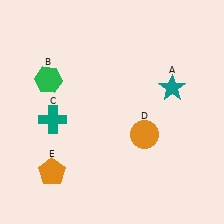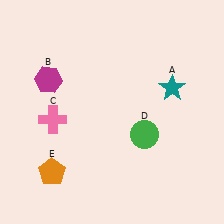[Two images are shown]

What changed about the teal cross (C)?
In Image 1, C is teal. In Image 2, it changed to pink.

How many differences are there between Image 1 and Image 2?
There are 3 differences between the two images.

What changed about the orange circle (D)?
In Image 1, D is orange. In Image 2, it changed to green.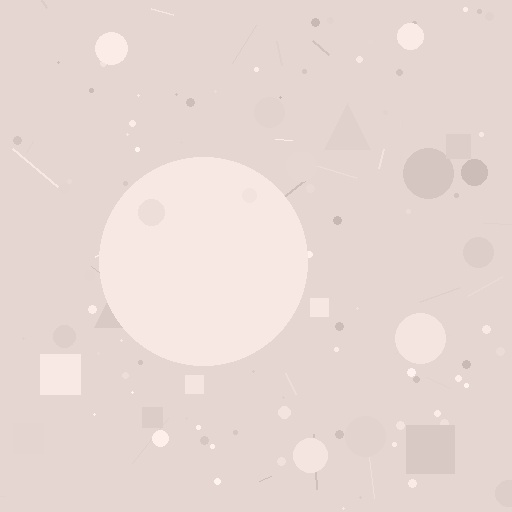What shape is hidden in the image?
A circle is hidden in the image.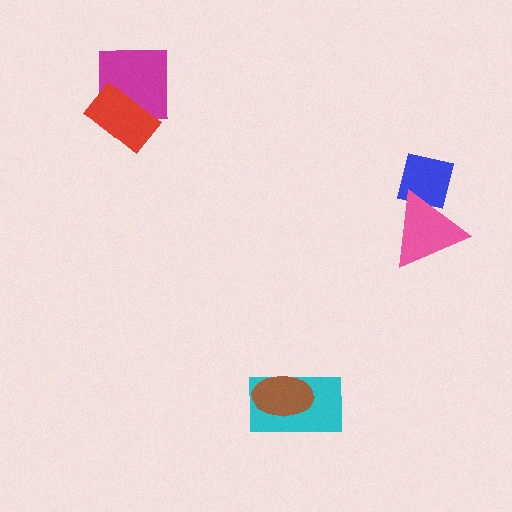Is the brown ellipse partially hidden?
No, no other shape covers it.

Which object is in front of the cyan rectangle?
The brown ellipse is in front of the cyan rectangle.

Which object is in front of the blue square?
The pink triangle is in front of the blue square.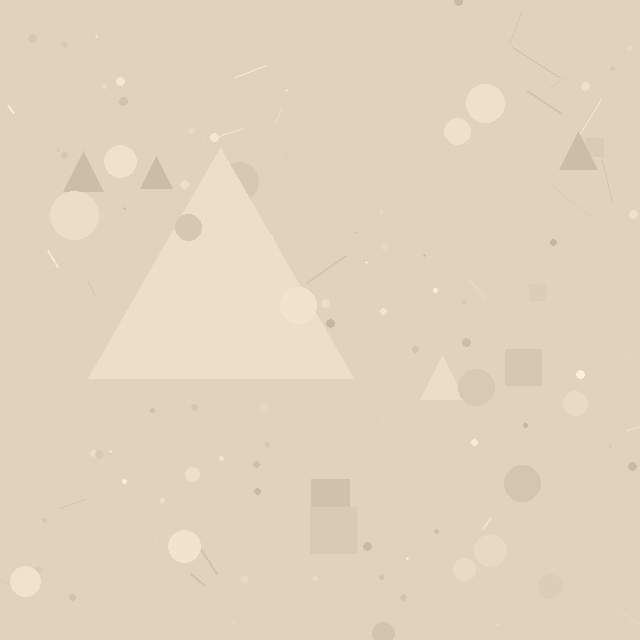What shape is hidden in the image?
A triangle is hidden in the image.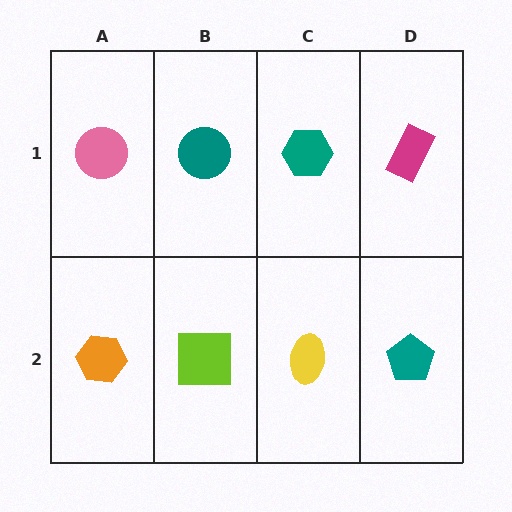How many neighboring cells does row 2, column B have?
3.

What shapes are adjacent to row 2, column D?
A magenta rectangle (row 1, column D), a yellow ellipse (row 2, column C).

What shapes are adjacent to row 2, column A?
A pink circle (row 1, column A), a lime square (row 2, column B).